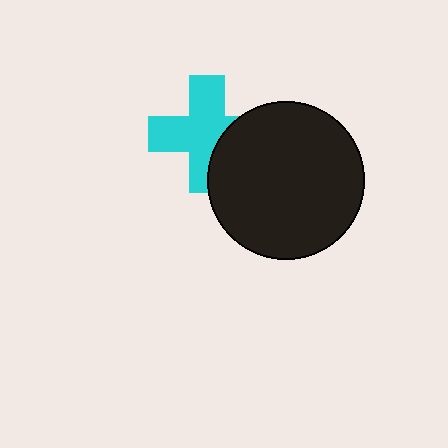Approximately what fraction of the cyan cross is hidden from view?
Roughly 31% of the cyan cross is hidden behind the black circle.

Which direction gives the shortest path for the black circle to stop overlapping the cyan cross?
Moving right gives the shortest separation.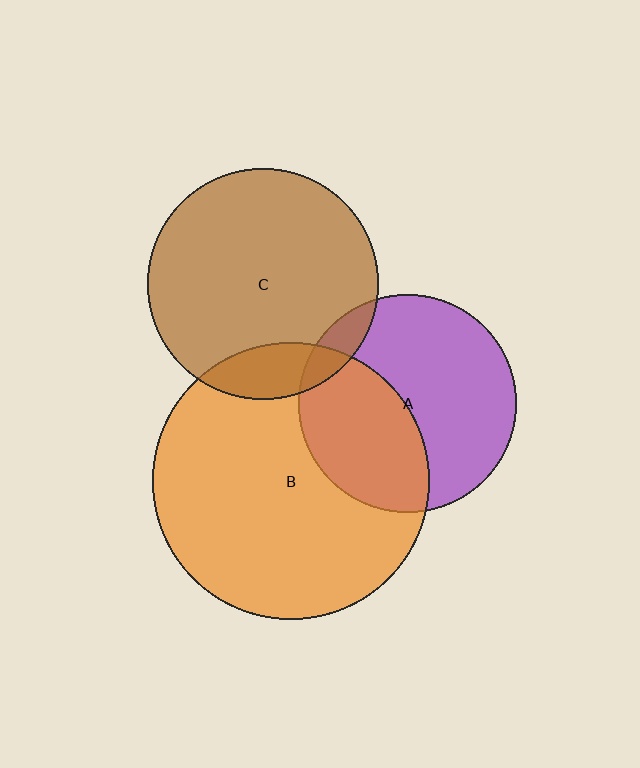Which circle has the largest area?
Circle B (orange).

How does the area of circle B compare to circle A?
Approximately 1.6 times.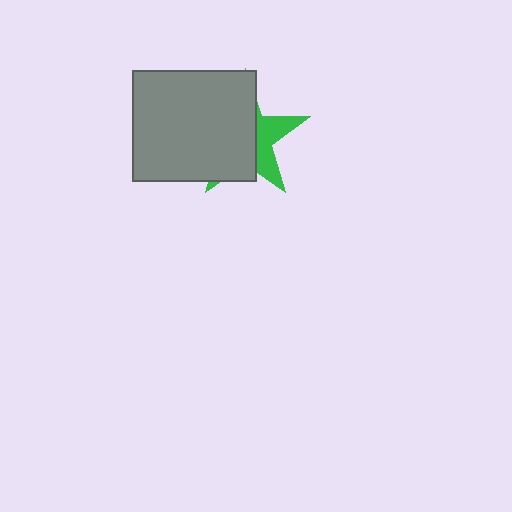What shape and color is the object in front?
The object in front is a gray rectangle.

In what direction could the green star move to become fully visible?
The green star could move right. That would shift it out from behind the gray rectangle entirely.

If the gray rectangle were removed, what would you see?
You would see the complete green star.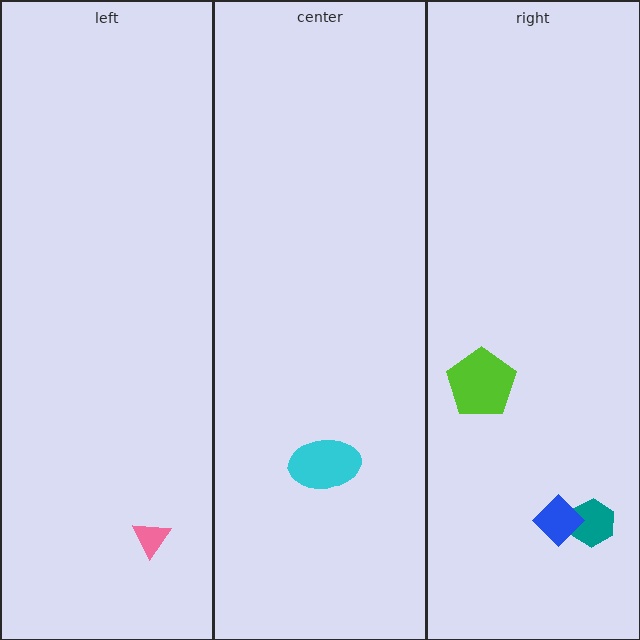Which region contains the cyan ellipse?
The center region.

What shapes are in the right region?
The teal hexagon, the lime pentagon, the blue diamond.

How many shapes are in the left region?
1.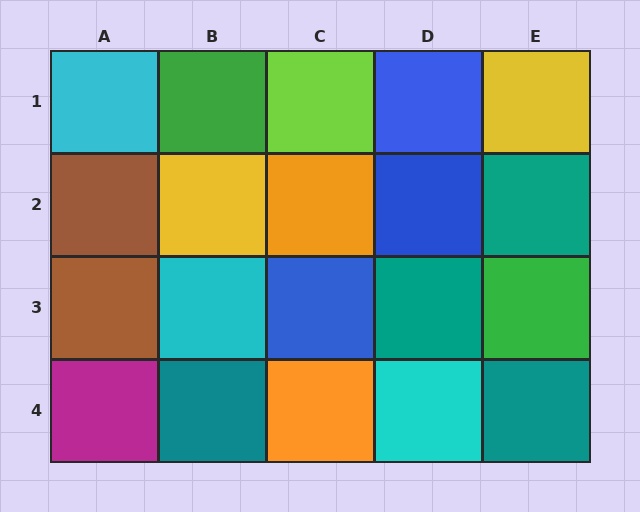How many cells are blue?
3 cells are blue.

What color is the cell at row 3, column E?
Green.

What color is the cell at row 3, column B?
Cyan.